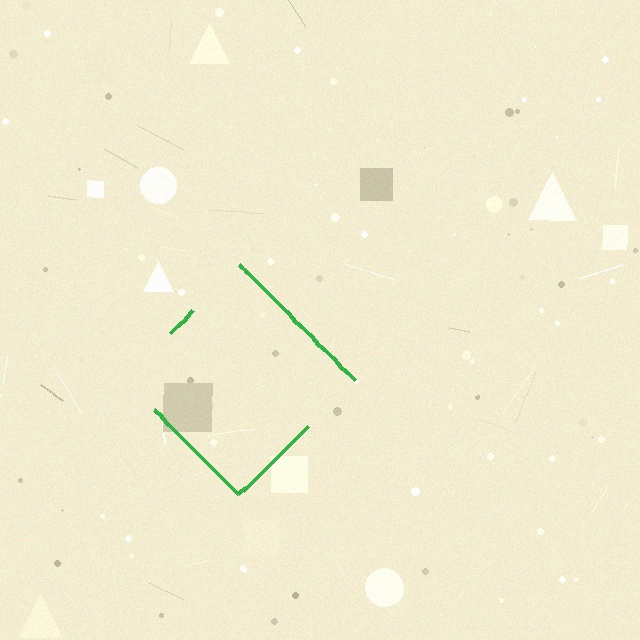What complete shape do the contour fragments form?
The contour fragments form a diamond.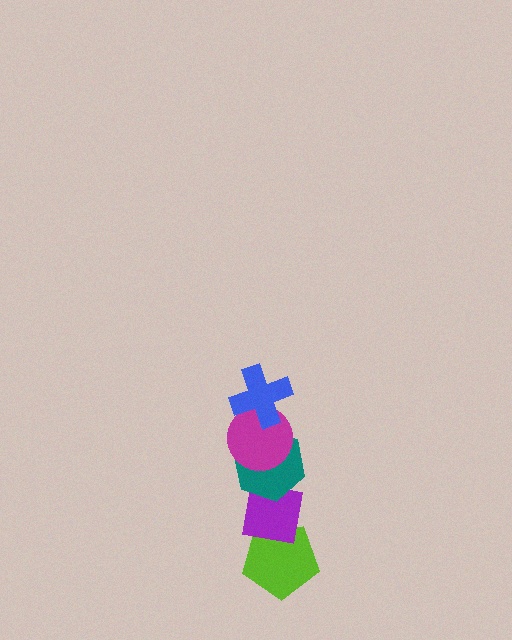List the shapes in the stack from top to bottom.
From top to bottom: the blue cross, the magenta circle, the teal hexagon, the purple square, the lime pentagon.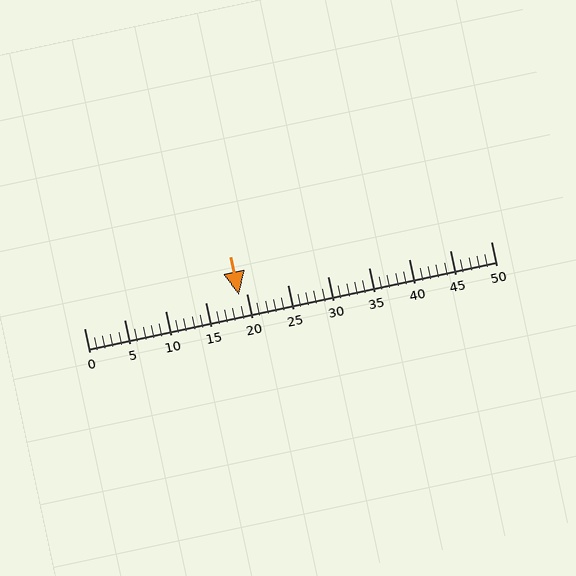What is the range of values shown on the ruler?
The ruler shows values from 0 to 50.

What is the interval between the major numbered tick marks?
The major tick marks are spaced 5 units apart.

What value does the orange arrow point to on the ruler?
The orange arrow points to approximately 19.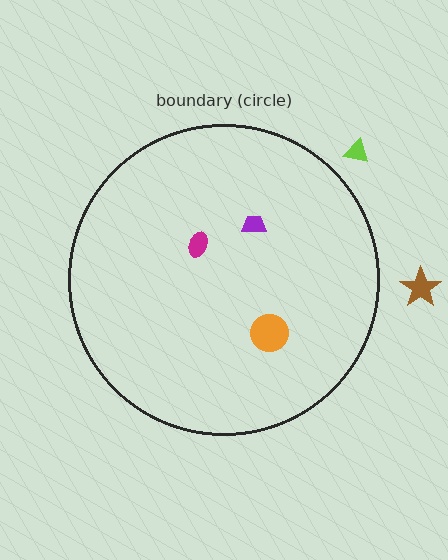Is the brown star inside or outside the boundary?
Outside.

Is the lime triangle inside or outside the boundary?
Outside.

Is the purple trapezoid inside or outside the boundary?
Inside.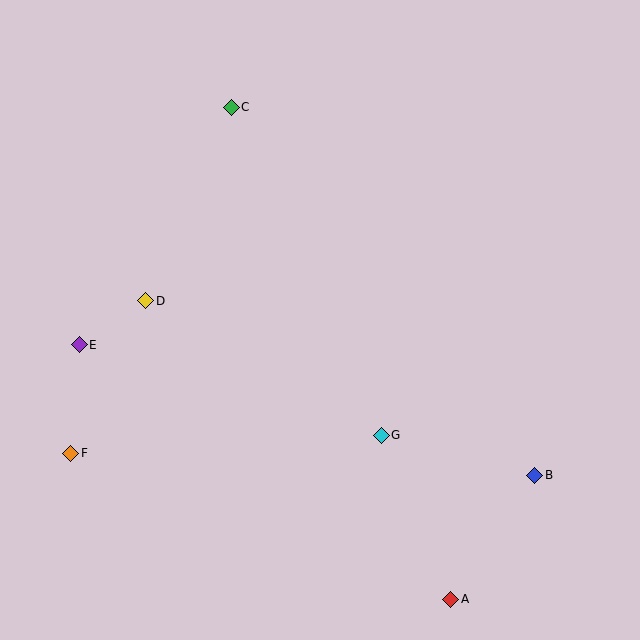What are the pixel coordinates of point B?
Point B is at (535, 475).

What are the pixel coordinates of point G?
Point G is at (381, 435).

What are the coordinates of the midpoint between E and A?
The midpoint between E and A is at (265, 472).